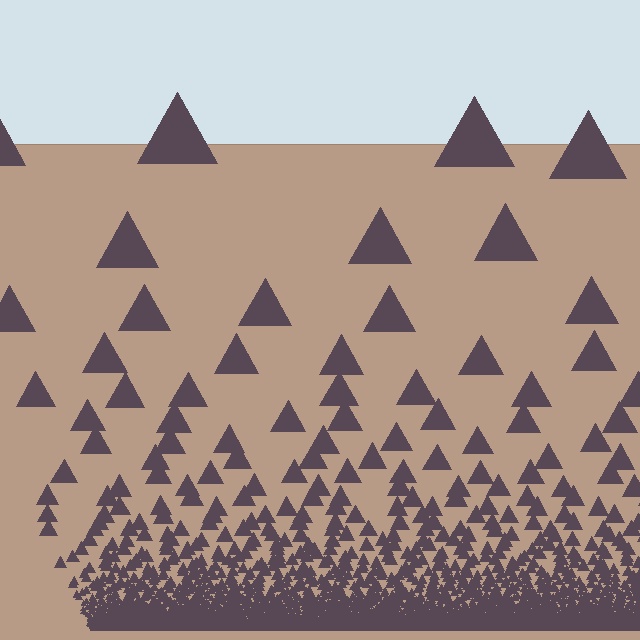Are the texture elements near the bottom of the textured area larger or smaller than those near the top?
Smaller. The gradient is inverted — elements near the bottom are smaller and denser.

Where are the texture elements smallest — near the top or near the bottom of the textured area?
Near the bottom.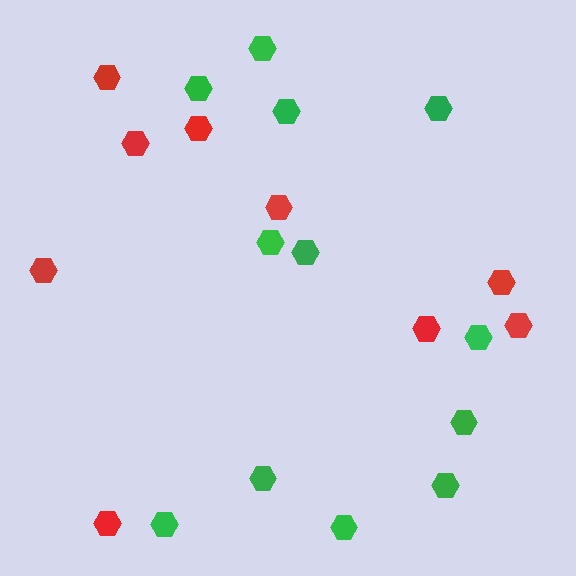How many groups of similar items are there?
There are 2 groups: one group of red hexagons (9) and one group of green hexagons (12).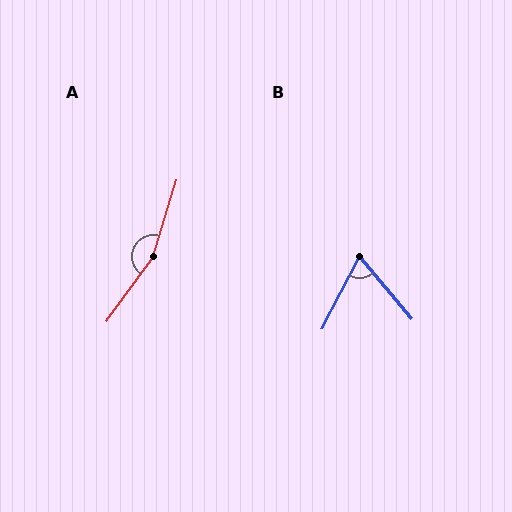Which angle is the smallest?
B, at approximately 67 degrees.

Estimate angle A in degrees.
Approximately 161 degrees.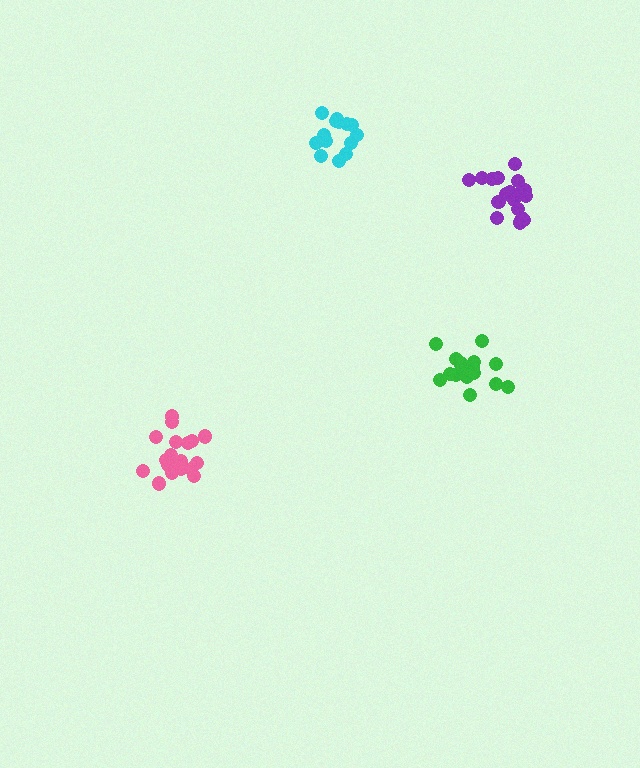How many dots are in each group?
Group 1: 18 dots, Group 2: 18 dots, Group 3: 19 dots, Group 4: 14 dots (69 total).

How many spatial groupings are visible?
There are 4 spatial groupings.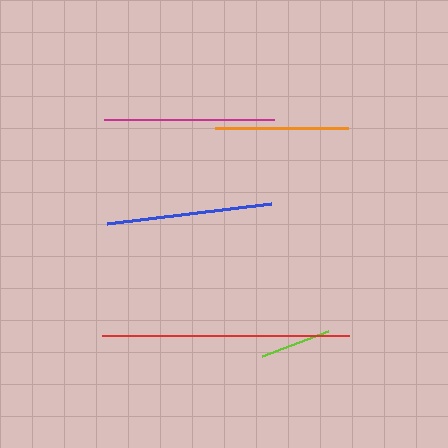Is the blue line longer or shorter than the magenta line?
The magenta line is longer than the blue line.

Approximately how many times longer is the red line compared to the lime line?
The red line is approximately 3.5 times the length of the lime line.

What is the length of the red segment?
The red segment is approximately 247 pixels long.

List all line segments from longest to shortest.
From longest to shortest: red, magenta, blue, orange, lime.